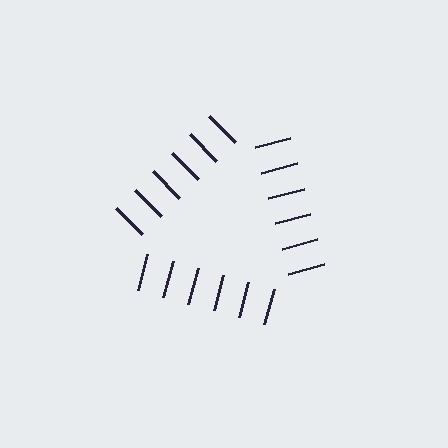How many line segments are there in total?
18 — 6 along each of the 3 edges.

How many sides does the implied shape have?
3 sides — the line-ends trace a triangle.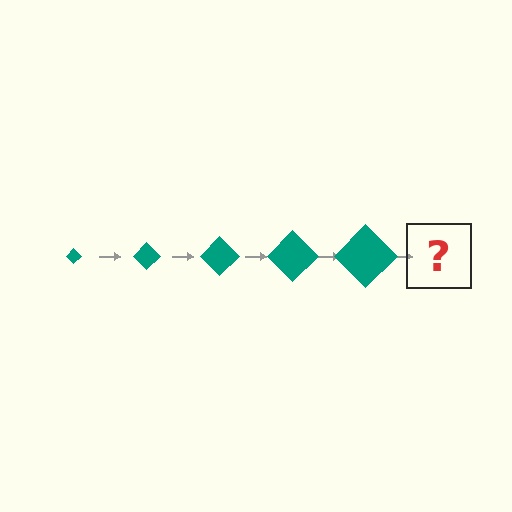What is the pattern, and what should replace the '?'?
The pattern is that the diamond gets progressively larger each step. The '?' should be a teal diamond, larger than the previous one.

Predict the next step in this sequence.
The next step is a teal diamond, larger than the previous one.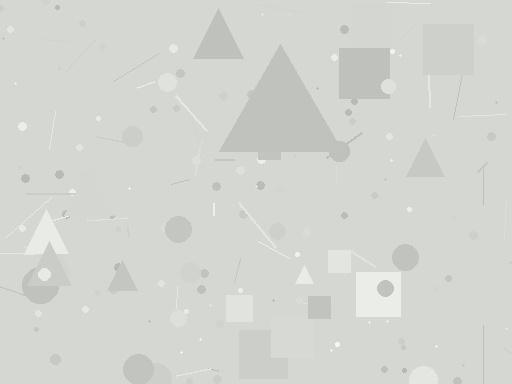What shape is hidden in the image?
A triangle is hidden in the image.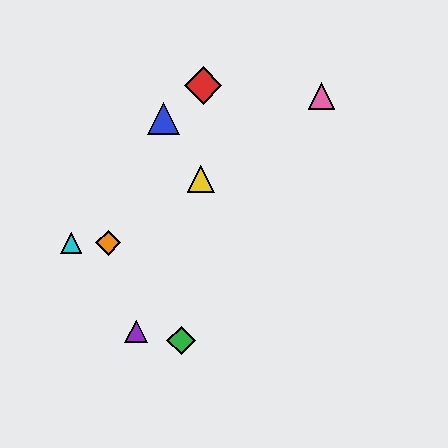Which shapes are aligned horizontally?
The orange diamond, the cyan triangle are aligned horizontally.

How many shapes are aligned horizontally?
2 shapes (the orange diamond, the cyan triangle) are aligned horizontally.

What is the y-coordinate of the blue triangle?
The blue triangle is at y≈118.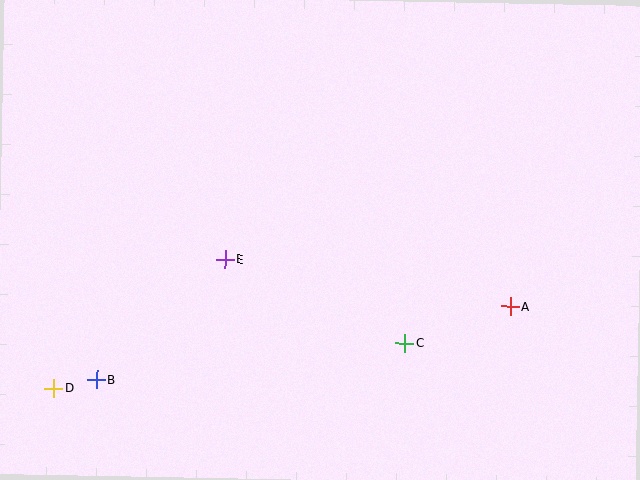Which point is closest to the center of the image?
Point E at (225, 259) is closest to the center.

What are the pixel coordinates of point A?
Point A is at (510, 306).